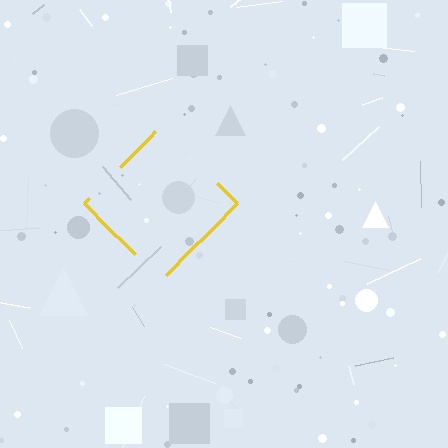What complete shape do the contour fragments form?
The contour fragments form a diamond.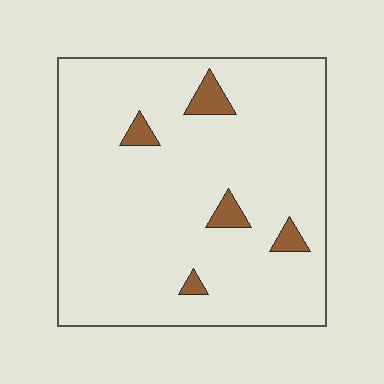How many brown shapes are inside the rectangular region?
5.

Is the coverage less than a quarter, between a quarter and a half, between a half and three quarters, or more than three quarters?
Less than a quarter.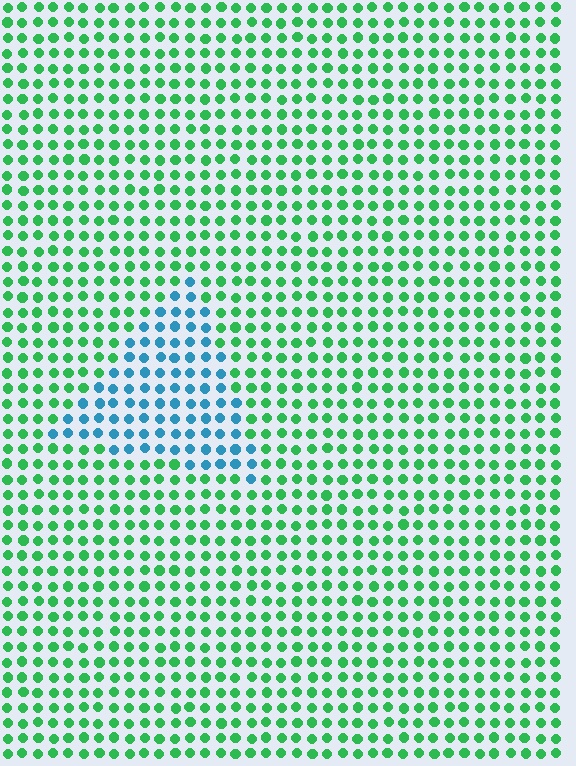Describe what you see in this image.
The image is filled with small green elements in a uniform arrangement. A triangle-shaped region is visible where the elements are tinted to a slightly different hue, forming a subtle color boundary.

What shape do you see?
I see a triangle.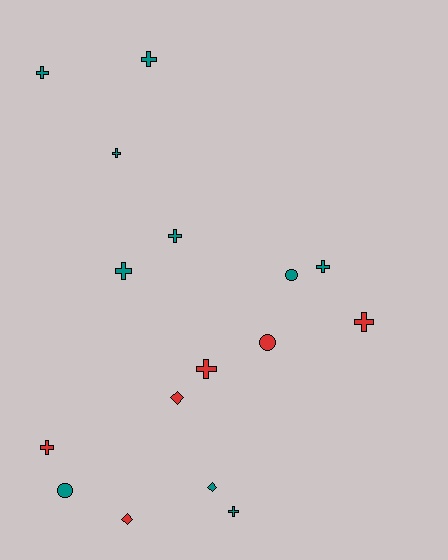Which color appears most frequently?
Teal, with 10 objects.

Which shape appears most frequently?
Cross, with 10 objects.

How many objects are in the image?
There are 16 objects.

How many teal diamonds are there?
There is 1 teal diamond.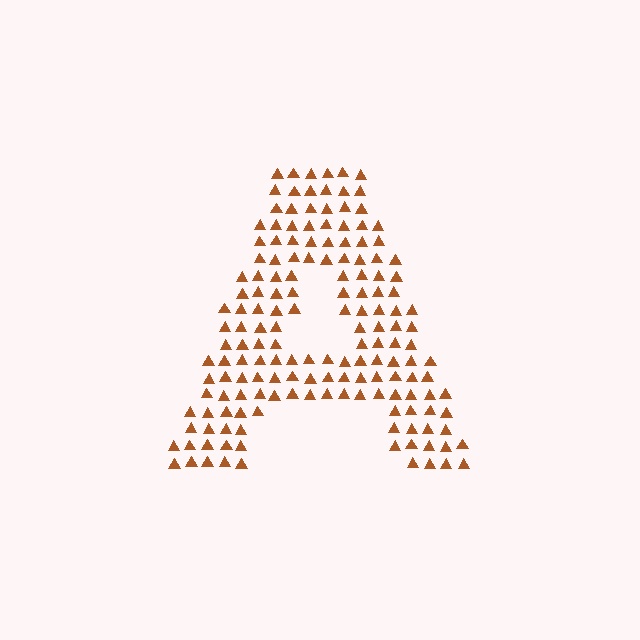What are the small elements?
The small elements are triangles.